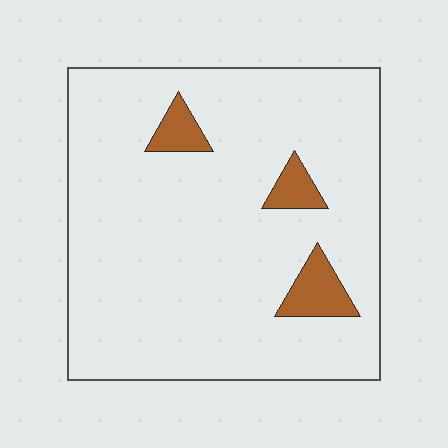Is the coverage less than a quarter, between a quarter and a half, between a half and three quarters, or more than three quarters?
Less than a quarter.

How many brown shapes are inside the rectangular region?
3.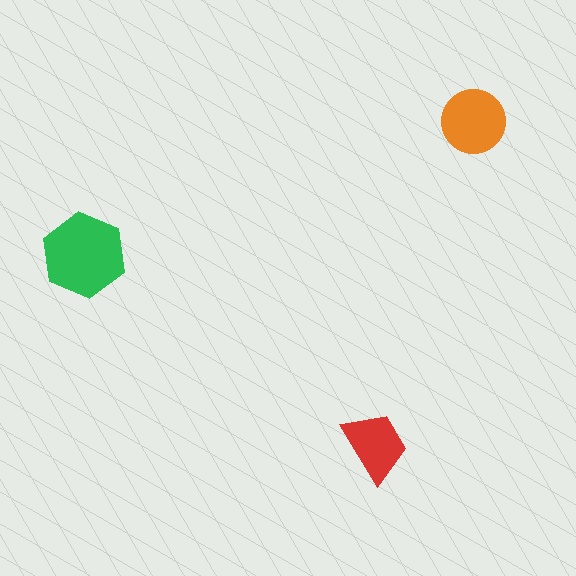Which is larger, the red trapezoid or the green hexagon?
The green hexagon.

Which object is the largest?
The green hexagon.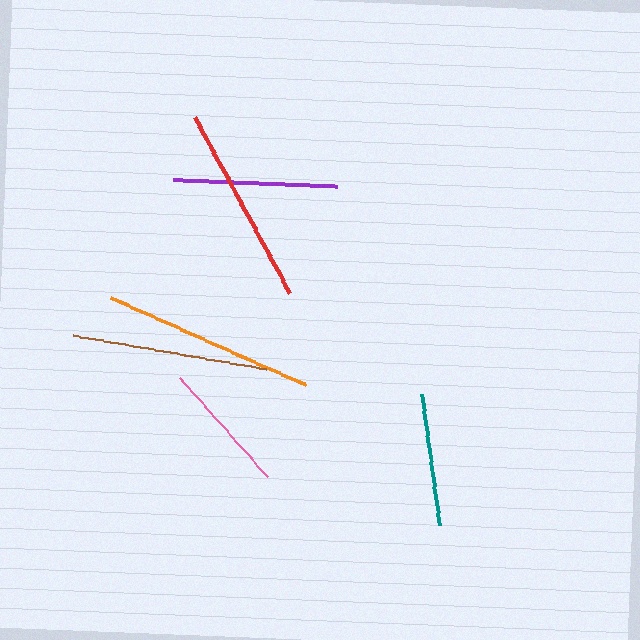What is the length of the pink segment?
The pink segment is approximately 133 pixels long.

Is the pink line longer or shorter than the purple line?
The purple line is longer than the pink line.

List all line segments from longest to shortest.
From longest to shortest: orange, red, brown, purple, pink, teal.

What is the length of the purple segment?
The purple segment is approximately 164 pixels long.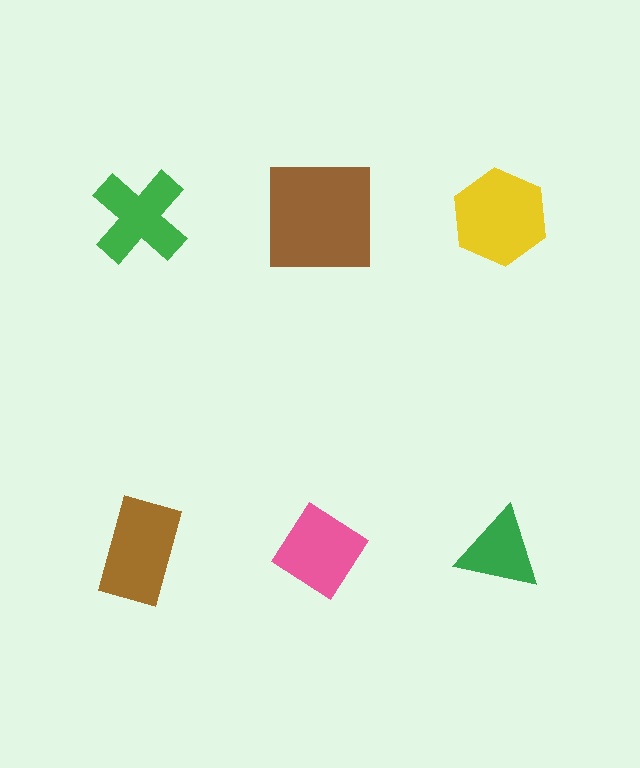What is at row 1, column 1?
A green cross.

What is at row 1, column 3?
A yellow hexagon.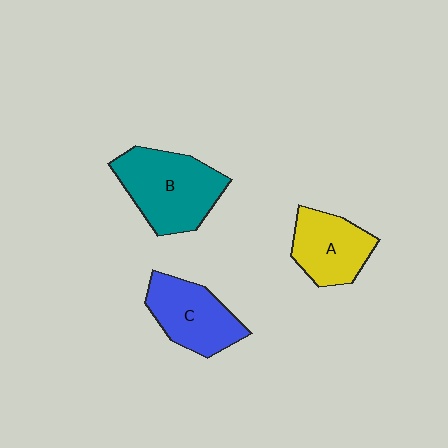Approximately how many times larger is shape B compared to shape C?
Approximately 1.3 times.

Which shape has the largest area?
Shape B (teal).